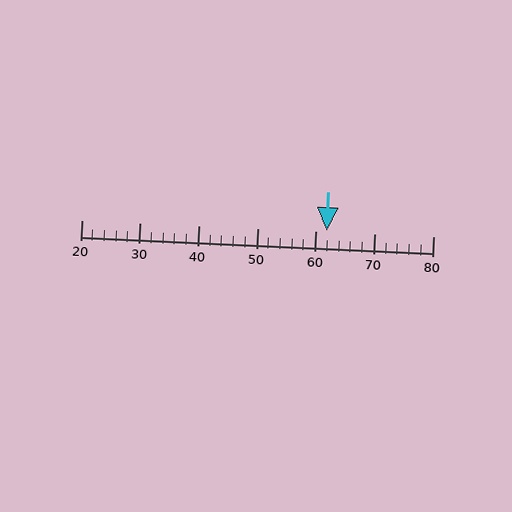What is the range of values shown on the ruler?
The ruler shows values from 20 to 80.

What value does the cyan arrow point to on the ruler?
The cyan arrow points to approximately 62.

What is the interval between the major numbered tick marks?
The major tick marks are spaced 10 units apart.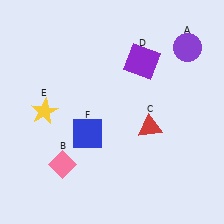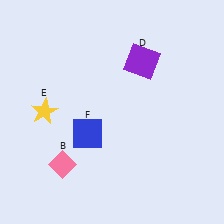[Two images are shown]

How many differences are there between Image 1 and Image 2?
There are 2 differences between the two images.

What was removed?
The red triangle (C), the purple circle (A) were removed in Image 2.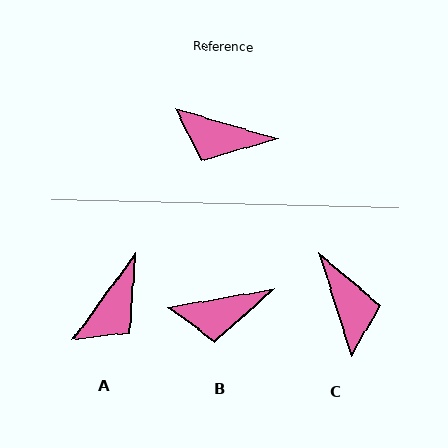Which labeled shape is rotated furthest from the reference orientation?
C, about 123 degrees away.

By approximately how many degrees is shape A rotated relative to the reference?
Approximately 70 degrees counter-clockwise.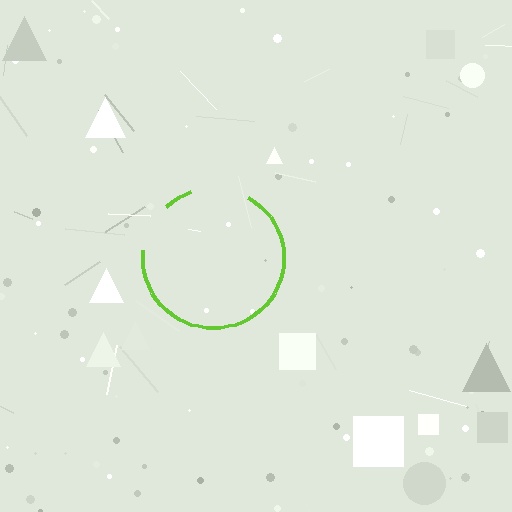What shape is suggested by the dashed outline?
The dashed outline suggests a circle.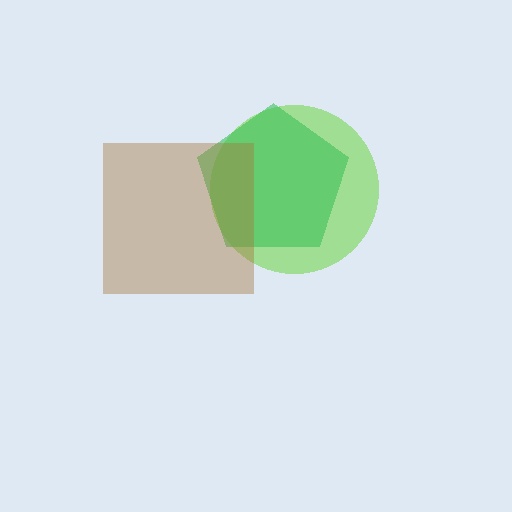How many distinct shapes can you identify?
There are 3 distinct shapes: a lime circle, a green pentagon, a brown square.